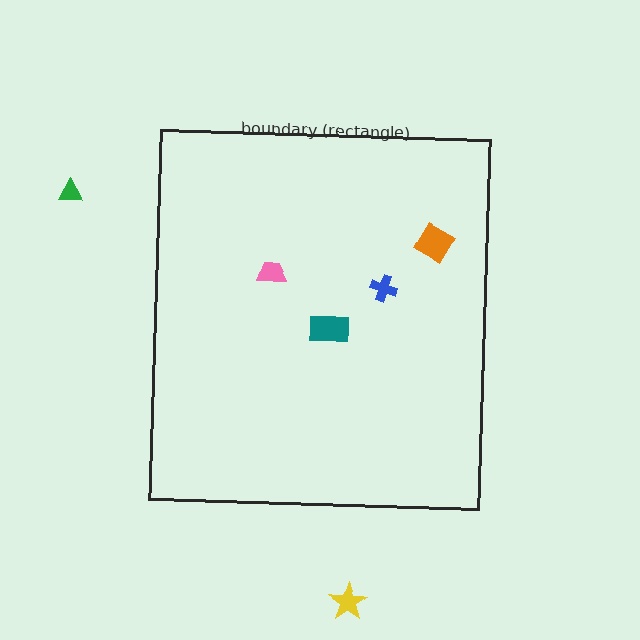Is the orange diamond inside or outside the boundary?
Inside.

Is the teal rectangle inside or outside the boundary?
Inside.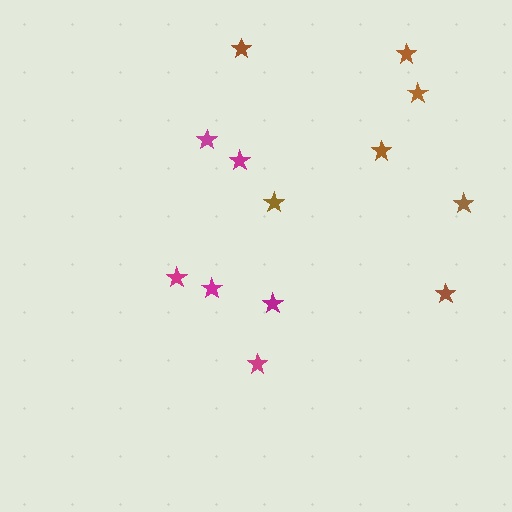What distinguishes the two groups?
There are 2 groups: one group of brown stars (7) and one group of magenta stars (6).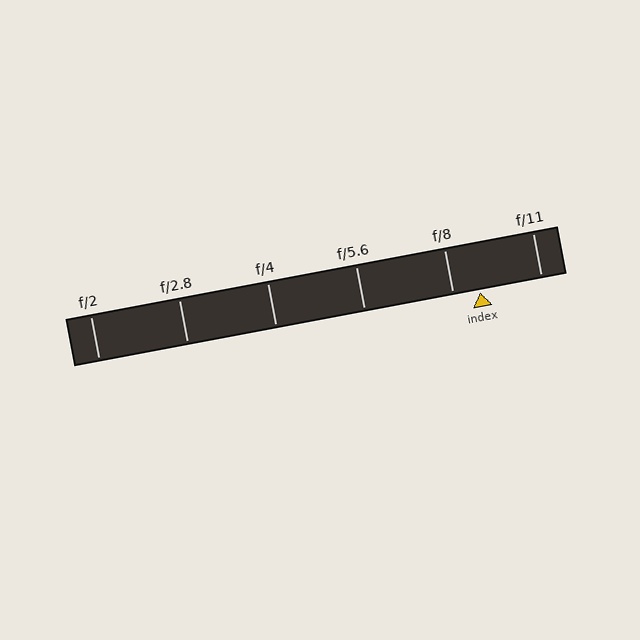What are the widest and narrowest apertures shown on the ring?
The widest aperture shown is f/2 and the narrowest is f/11.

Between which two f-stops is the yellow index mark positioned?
The index mark is between f/8 and f/11.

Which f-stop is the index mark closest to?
The index mark is closest to f/8.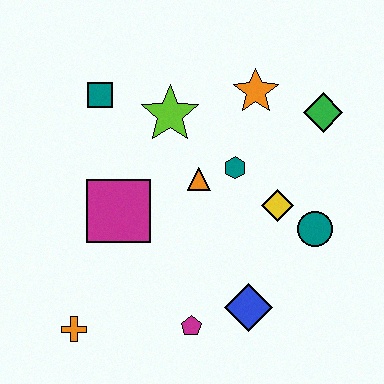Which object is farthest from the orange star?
The orange cross is farthest from the orange star.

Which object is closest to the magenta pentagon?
The blue diamond is closest to the magenta pentagon.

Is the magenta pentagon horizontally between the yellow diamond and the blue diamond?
No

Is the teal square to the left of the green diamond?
Yes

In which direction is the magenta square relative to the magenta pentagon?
The magenta square is above the magenta pentagon.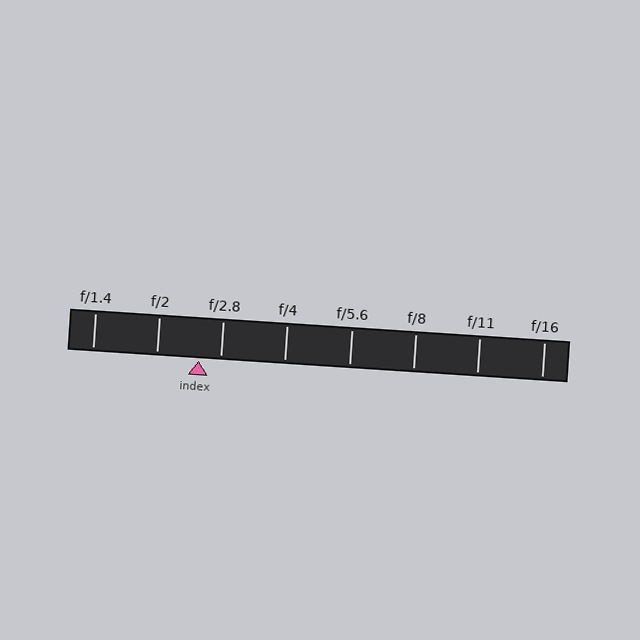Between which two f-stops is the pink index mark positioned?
The index mark is between f/2 and f/2.8.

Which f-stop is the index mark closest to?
The index mark is closest to f/2.8.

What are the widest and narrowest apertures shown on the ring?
The widest aperture shown is f/1.4 and the narrowest is f/16.